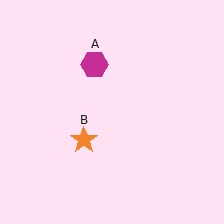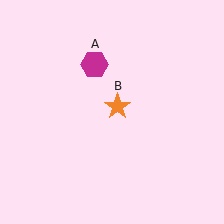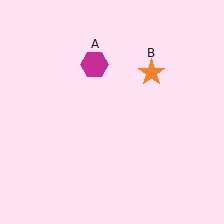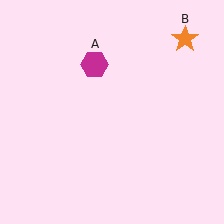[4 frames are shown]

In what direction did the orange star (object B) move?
The orange star (object B) moved up and to the right.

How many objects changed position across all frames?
1 object changed position: orange star (object B).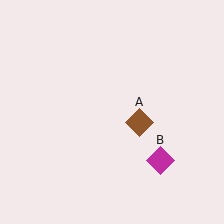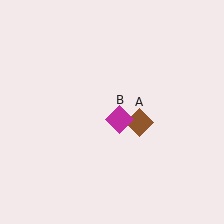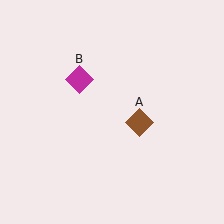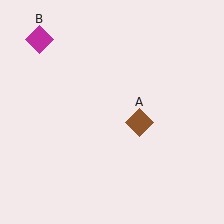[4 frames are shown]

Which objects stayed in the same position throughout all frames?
Brown diamond (object A) remained stationary.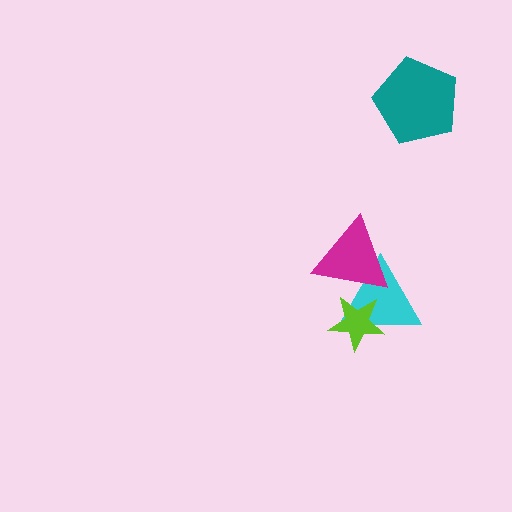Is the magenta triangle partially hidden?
Yes, it is partially covered by another shape.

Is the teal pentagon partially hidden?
No, no other shape covers it.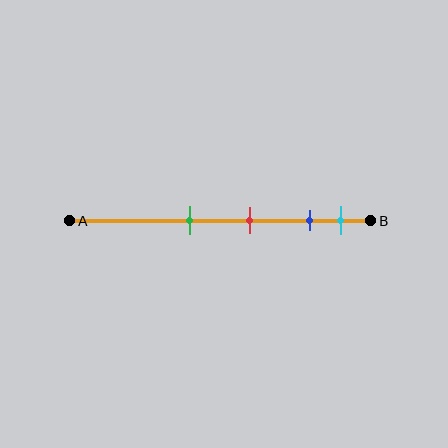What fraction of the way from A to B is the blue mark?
The blue mark is approximately 80% (0.8) of the way from A to B.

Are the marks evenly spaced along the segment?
No, the marks are not evenly spaced.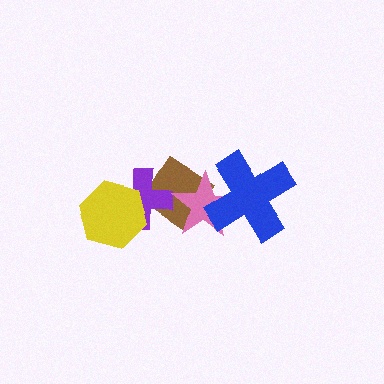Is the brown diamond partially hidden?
Yes, it is partially covered by another shape.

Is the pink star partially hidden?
Yes, it is partially covered by another shape.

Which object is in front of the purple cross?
The yellow hexagon is in front of the purple cross.